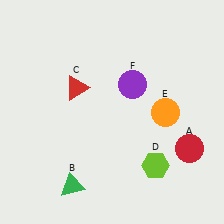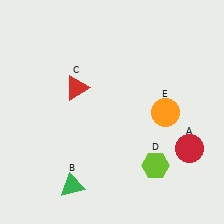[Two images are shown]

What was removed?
The purple circle (F) was removed in Image 2.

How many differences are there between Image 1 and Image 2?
There is 1 difference between the two images.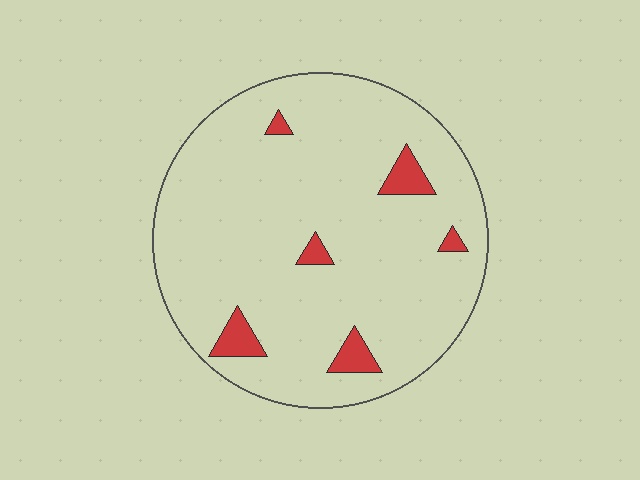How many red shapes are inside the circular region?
6.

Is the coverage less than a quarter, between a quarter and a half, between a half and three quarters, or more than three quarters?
Less than a quarter.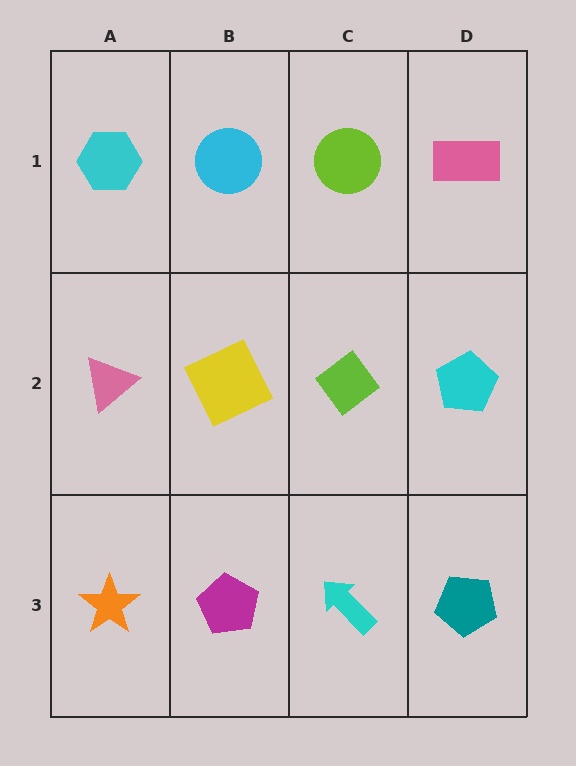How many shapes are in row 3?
4 shapes.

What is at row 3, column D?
A teal pentagon.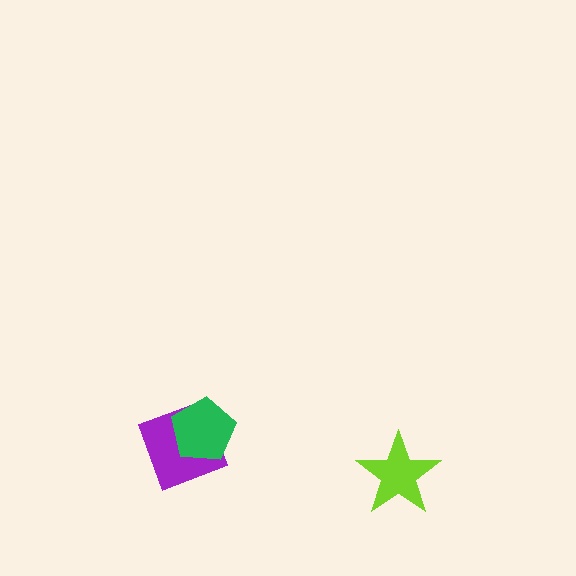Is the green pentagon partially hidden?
No, no other shape covers it.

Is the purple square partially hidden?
Yes, it is partially covered by another shape.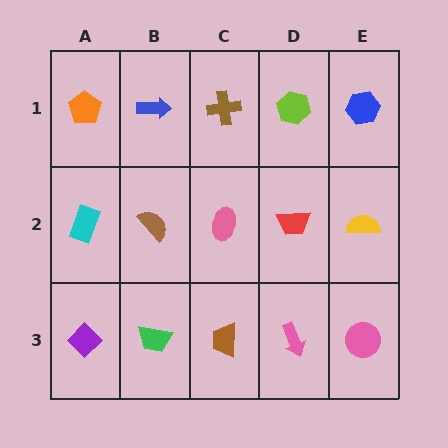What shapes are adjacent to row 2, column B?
A blue arrow (row 1, column B), a green trapezoid (row 3, column B), a cyan rectangle (row 2, column A), a pink ellipse (row 2, column C).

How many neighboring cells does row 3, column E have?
2.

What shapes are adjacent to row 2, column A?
An orange pentagon (row 1, column A), a purple diamond (row 3, column A), a brown semicircle (row 2, column B).